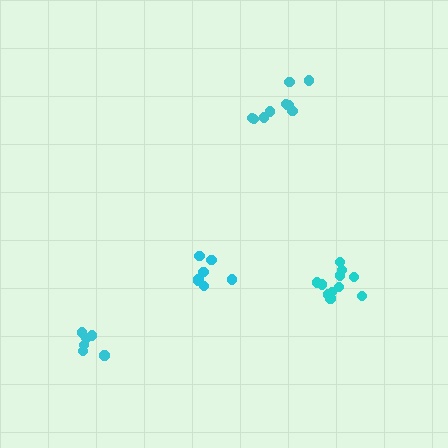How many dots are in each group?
Group 1: 7 dots, Group 2: 6 dots, Group 3: 10 dots, Group 4: 11 dots (34 total).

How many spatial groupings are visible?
There are 4 spatial groupings.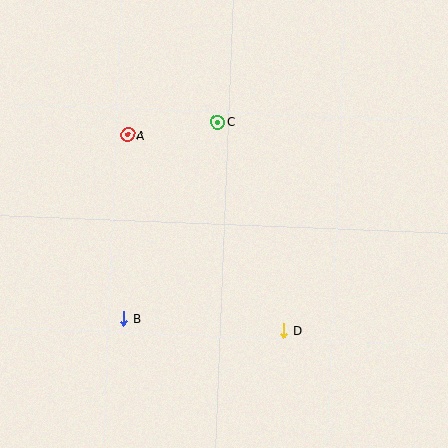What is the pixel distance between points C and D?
The distance between C and D is 219 pixels.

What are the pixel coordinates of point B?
Point B is at (124, 318).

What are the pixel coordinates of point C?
Point C is at (218, 122).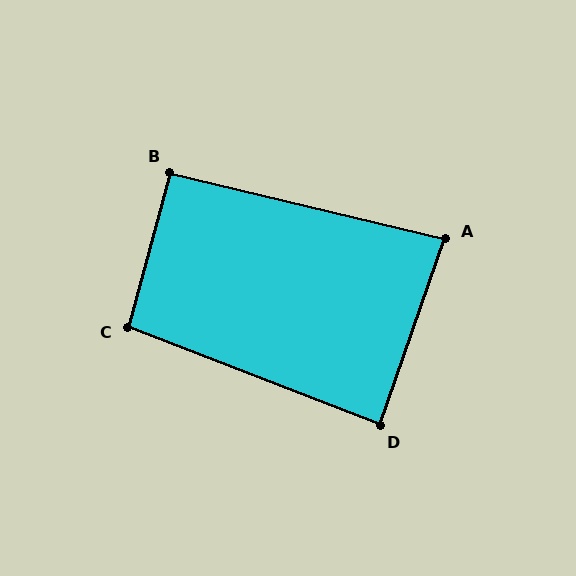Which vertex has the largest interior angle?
C, at approximately 96 degrees.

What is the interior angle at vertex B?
Approximately 92 degrees (approximately right).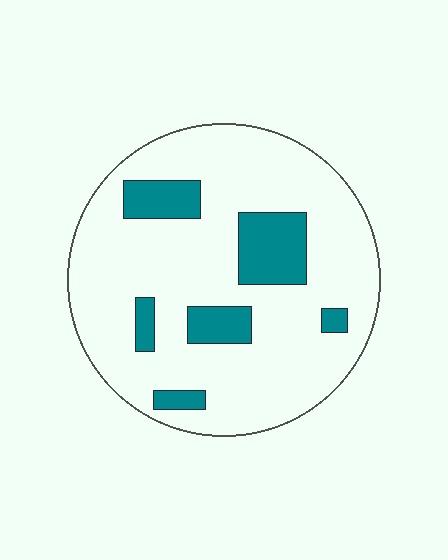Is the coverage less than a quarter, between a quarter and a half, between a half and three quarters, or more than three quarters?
Less than a quarter.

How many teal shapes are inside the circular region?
6.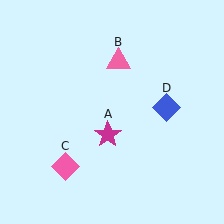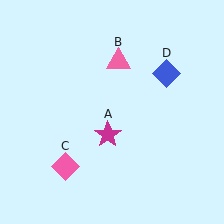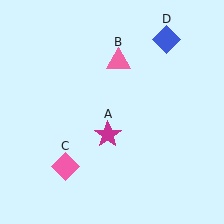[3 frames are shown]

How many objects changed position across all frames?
1 object changed position: blue diamond (object D).